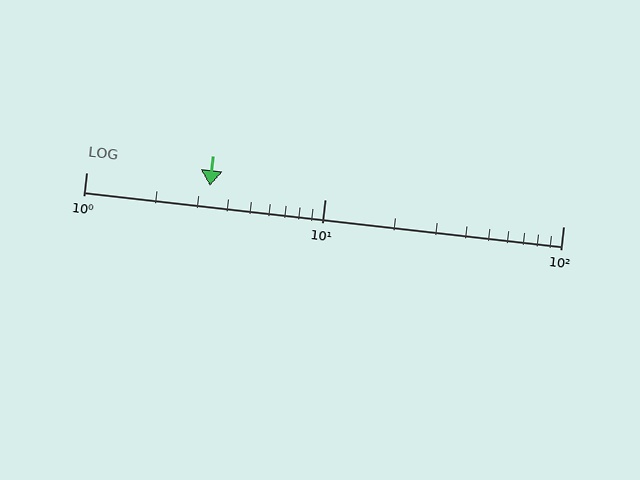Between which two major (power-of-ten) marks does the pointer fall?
The pointer is between 1 and 10.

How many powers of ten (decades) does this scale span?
The scale spans 2 decades, from 1 to 100.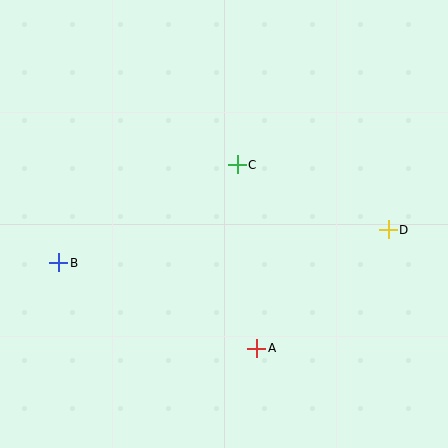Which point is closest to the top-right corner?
Point D is closest to the top-right corner.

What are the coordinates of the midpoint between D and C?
The midpoint between D and C is at (313, 197).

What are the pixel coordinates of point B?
Point B is at (59, 263).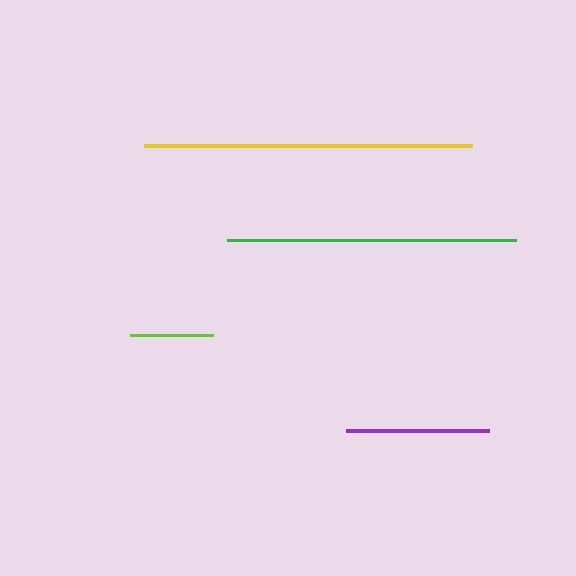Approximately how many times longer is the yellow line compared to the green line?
The yellow line is approximately 1.1 times the length of the green line.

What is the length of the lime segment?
The lime segment is approximately 83 pixels long.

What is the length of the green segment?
The green segment is approximately 290 pixels long.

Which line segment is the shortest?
The lime line is the shortest at approximately 83 pixels.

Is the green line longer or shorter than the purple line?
The green line is longer than the purple line.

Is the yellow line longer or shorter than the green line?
The yellow line is longer than the green line.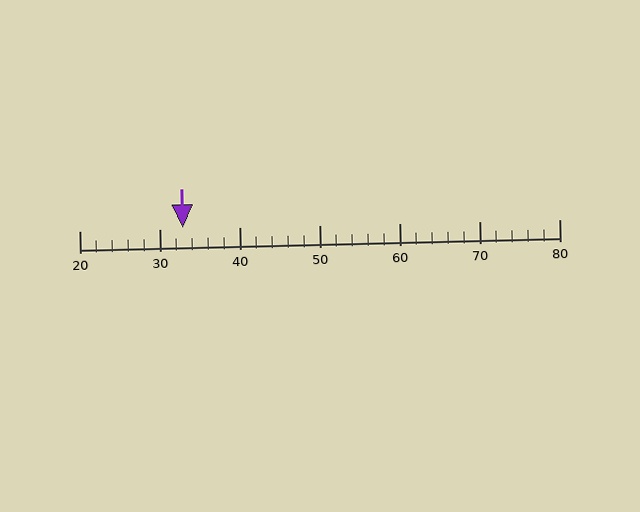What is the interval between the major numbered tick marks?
The major tick marks are spaced 10 units apart.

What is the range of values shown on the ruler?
The ruler shows values from 20 to 80.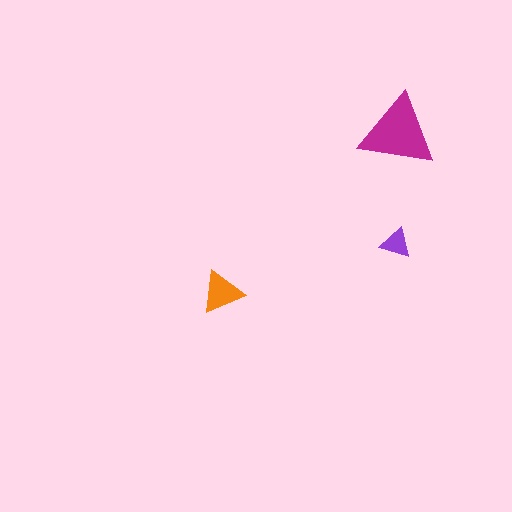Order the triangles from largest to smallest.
the magenta one, the orange one, the purple one.